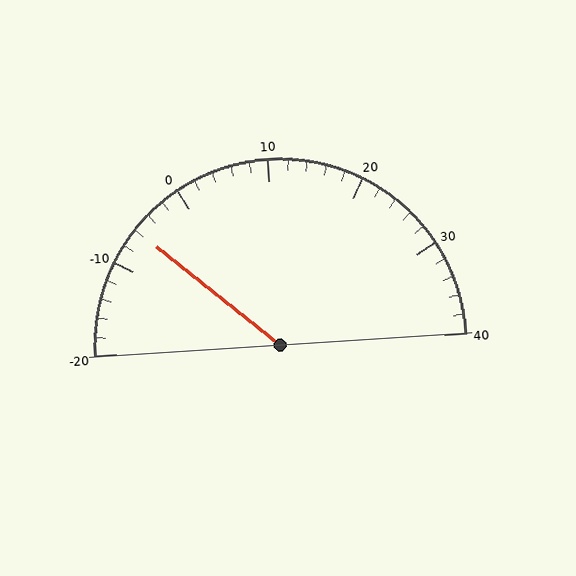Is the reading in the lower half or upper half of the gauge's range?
The reading is in the lower half of the range (-20 to 40).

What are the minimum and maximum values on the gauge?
The gauge ranges from -20 to 40.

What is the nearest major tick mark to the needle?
The nearest major tick mark is -10.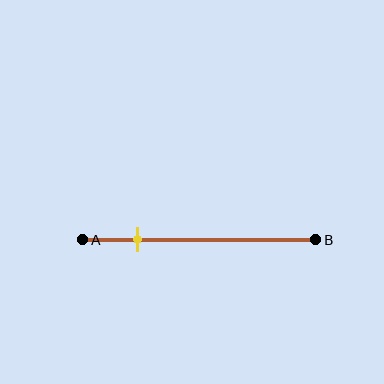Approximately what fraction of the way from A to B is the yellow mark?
The yellow mark is approximately 25% of the way from A to B.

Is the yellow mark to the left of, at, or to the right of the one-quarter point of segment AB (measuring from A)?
The yellow mark is approximately at the one-quarter point of segment AB.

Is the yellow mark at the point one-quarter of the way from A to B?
Yes, the mark is approximately at the one-quarter point.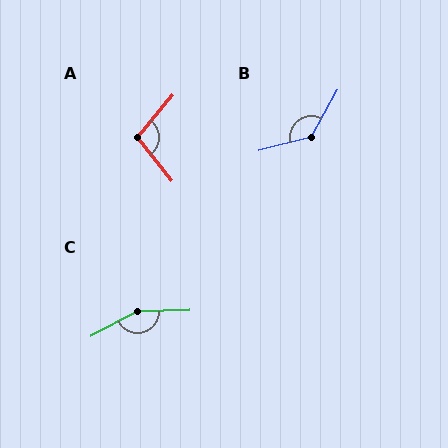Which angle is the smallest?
A, at approximately 102 degrees.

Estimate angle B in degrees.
Approximately 133 degrees.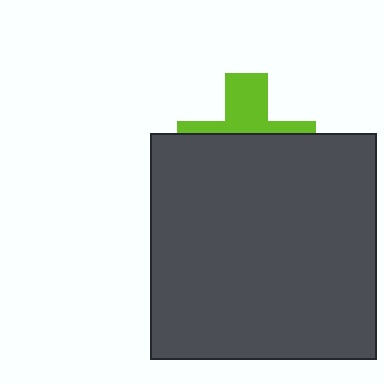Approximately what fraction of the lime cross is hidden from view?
Roughly 63% of the lime cross is hidden behind the dark gray square.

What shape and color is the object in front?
The object in front is a dark gray square.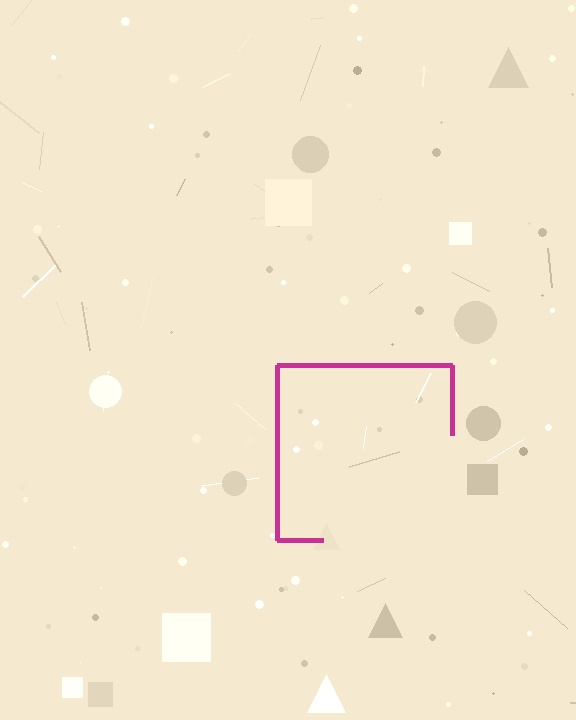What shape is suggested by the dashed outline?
The dashed outline suggests a square.